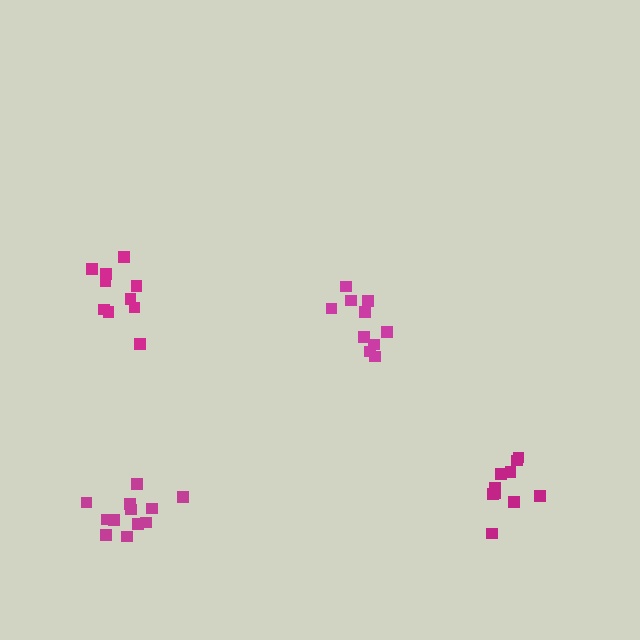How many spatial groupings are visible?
There are 4 spatial groupings.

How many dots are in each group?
Group 1: 11 dots, Group 2: 10 dots, Group 3: 12 dots, Group 4: 10 dots (43 total).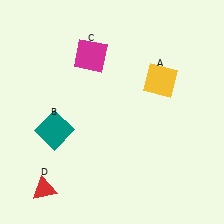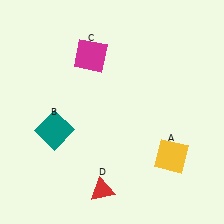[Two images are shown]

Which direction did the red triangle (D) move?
The red triangle (D) moved right.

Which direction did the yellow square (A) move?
The yellow square (A) moved down.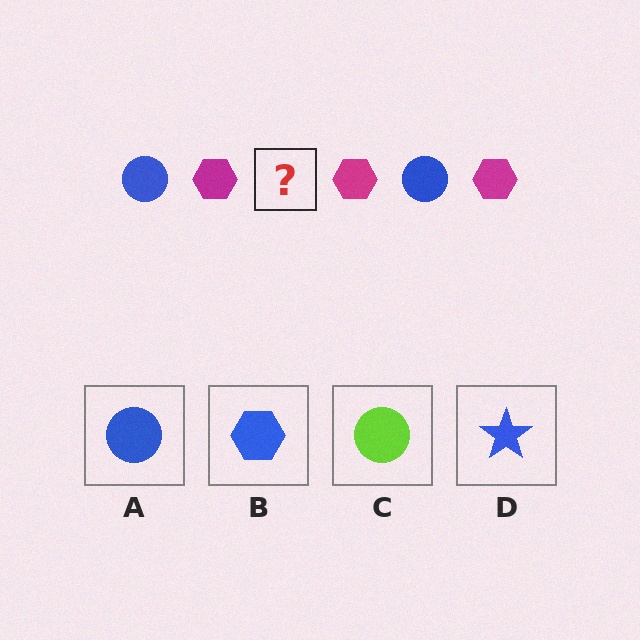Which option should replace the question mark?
Option A.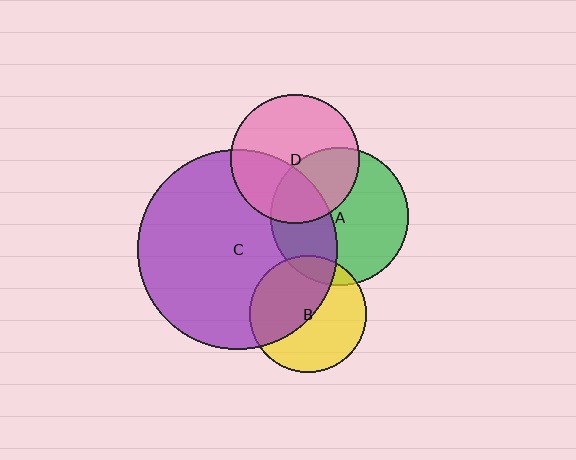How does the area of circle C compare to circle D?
Approximately 2.4 times.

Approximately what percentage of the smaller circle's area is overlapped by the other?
Approximately 35%.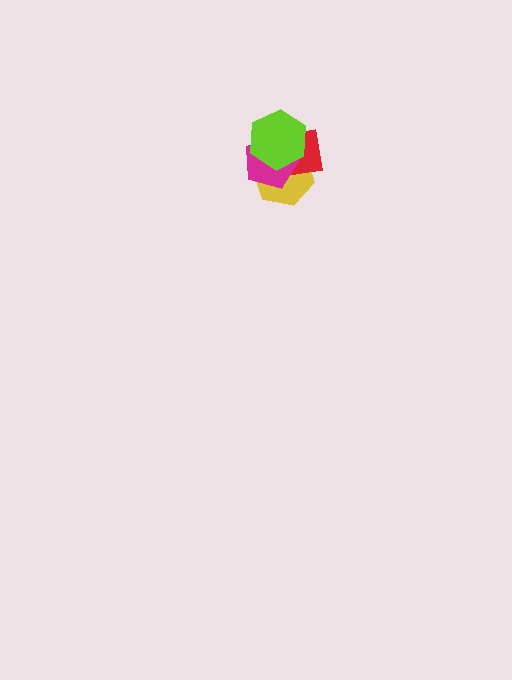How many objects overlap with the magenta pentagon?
3 objects overlap with the magenta pentagon.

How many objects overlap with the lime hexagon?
3 objects overlap with the lime hexagon.